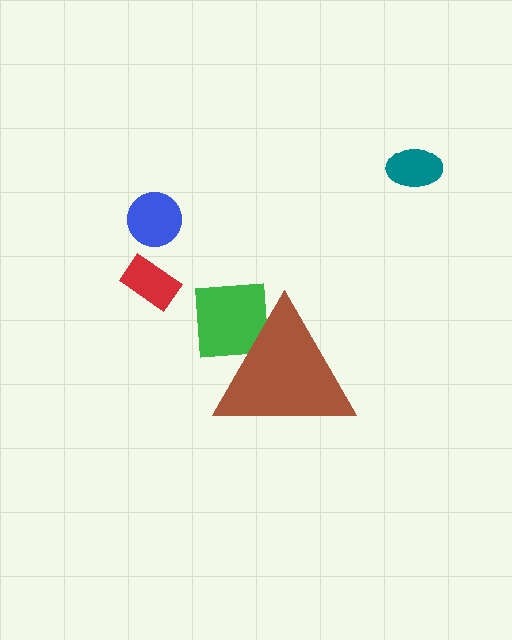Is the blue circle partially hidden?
No, the blue circle is fully visible.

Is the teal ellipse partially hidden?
No, the teal ellipse is fully visible.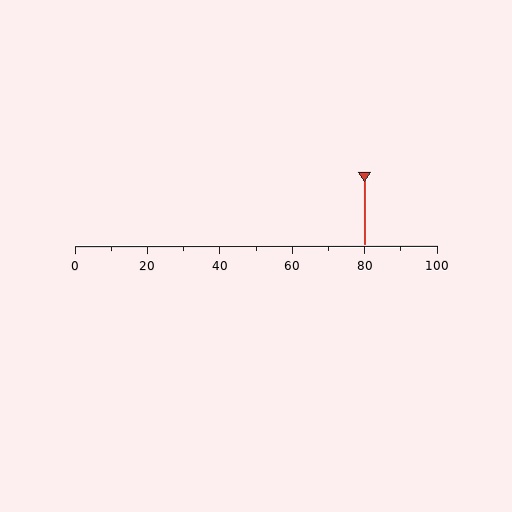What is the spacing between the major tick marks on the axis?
The major ticks are spaced 20 apart.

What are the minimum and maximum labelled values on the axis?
The axis runs from 0 to 100.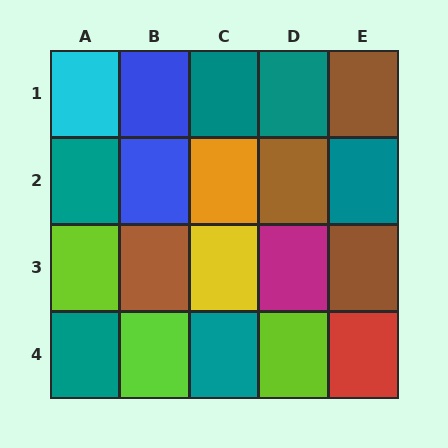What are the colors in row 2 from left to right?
Teal, blue, orange, brown, teal.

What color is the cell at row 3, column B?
Brown.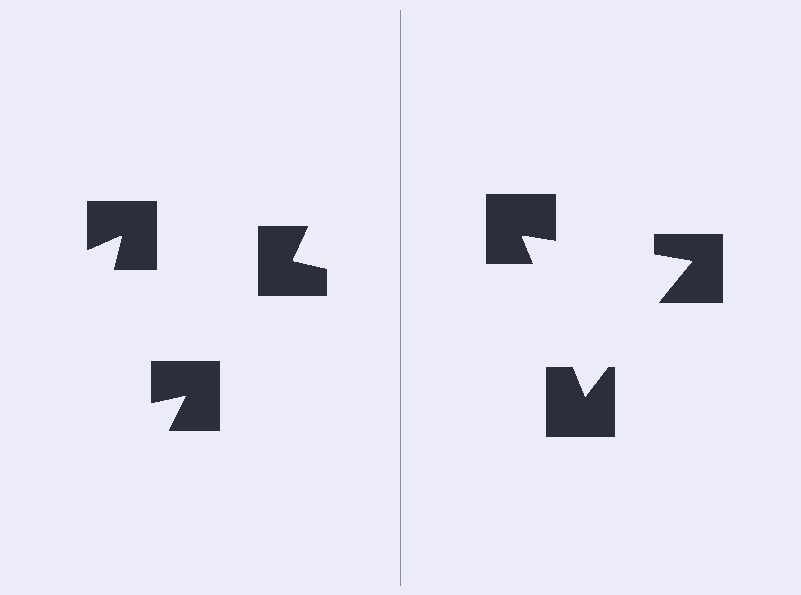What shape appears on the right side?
An illusory triangle.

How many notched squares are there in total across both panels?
6 — 3 on each side.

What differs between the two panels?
The notched squares are positioned identically on both sides; only the wedge orientations differ. On the right they align to a triangle; on the left they are misaligned.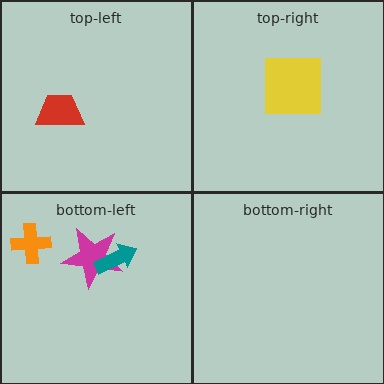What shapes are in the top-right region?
The yellow square.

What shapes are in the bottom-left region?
The magenta star, the teal arrow, the orange cross.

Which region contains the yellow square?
The top-right region.